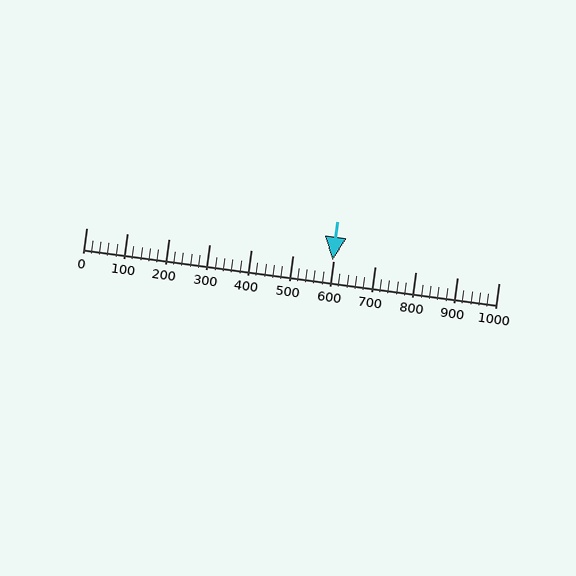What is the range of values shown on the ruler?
The ruler shows values from 0 to 1000.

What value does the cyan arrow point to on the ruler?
The cyan arrow points to approximately 597.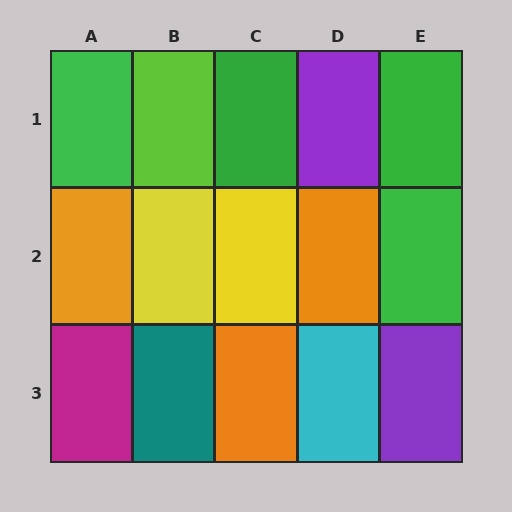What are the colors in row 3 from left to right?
Magenta, teal, orange, cyan, purple.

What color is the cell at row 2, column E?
Green.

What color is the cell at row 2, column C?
Yellow.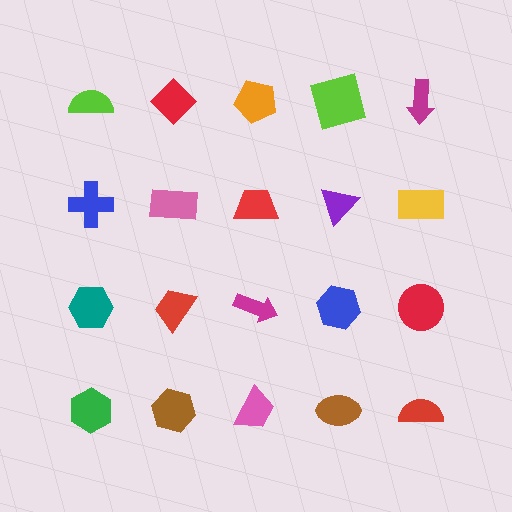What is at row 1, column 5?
A magenta arrow.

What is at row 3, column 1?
A teal hexagon.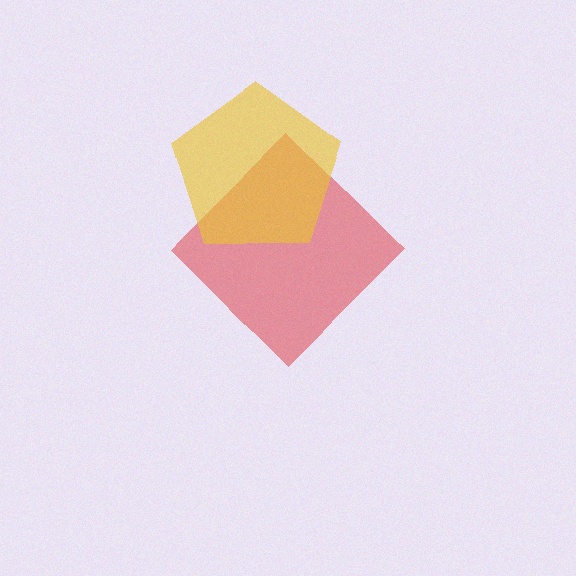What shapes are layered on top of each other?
The layered shapes are: a red diamond, a yellow pentagon.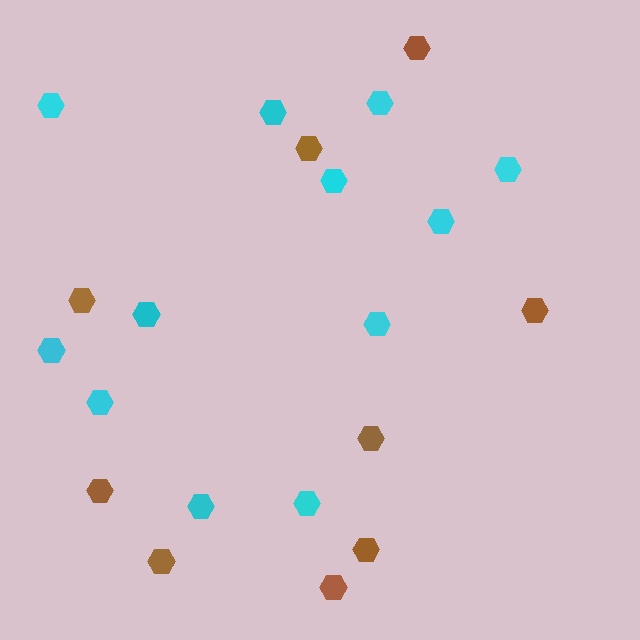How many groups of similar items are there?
There are 2 groups: one group of cyan hexagons (12) and one group of brown hexagons (9).